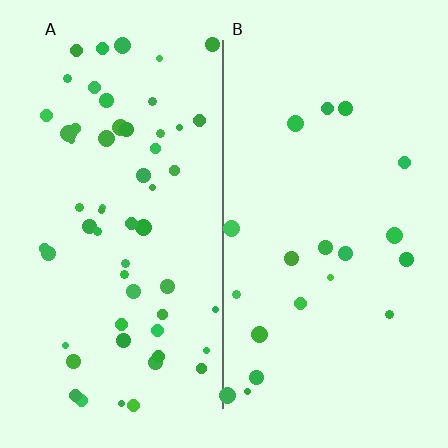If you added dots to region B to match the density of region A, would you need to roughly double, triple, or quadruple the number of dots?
Approximately triple.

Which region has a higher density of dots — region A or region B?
A (the left).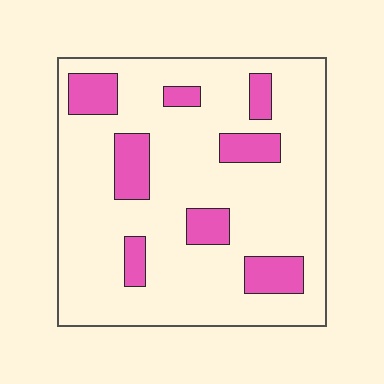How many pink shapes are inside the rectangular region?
8.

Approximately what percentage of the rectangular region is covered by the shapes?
Approximately 20%.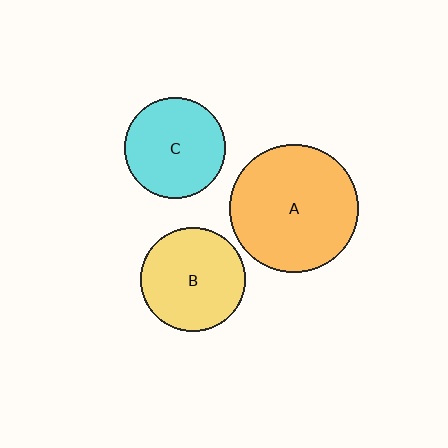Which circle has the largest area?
Circle A (orange).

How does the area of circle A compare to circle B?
Approximately 1.5 times.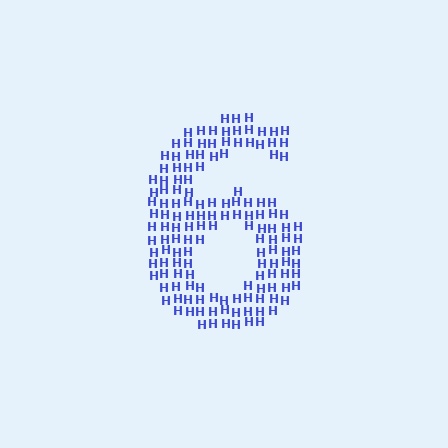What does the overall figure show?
The overall figure shows the digit 6.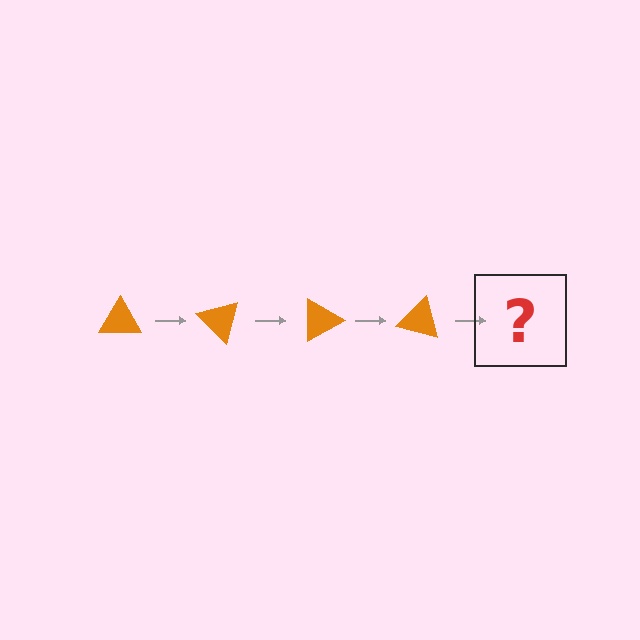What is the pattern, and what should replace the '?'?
The pattern is that the triangle rotates 45 degrees each step. The '?' should be an orange triangle rotated 180 degrees.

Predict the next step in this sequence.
The next step is an orange triangle rotated 180 degrees.